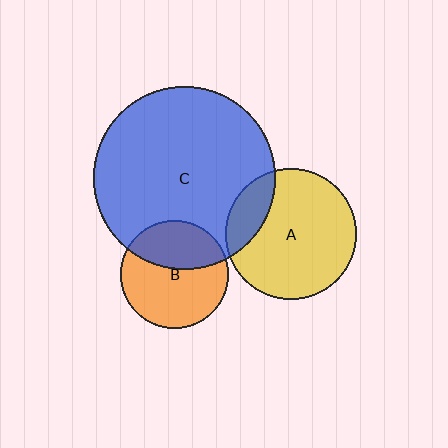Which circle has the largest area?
Circle C (blue).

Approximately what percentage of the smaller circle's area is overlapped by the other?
Approximately 40%.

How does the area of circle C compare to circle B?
Approximately 2.8 times.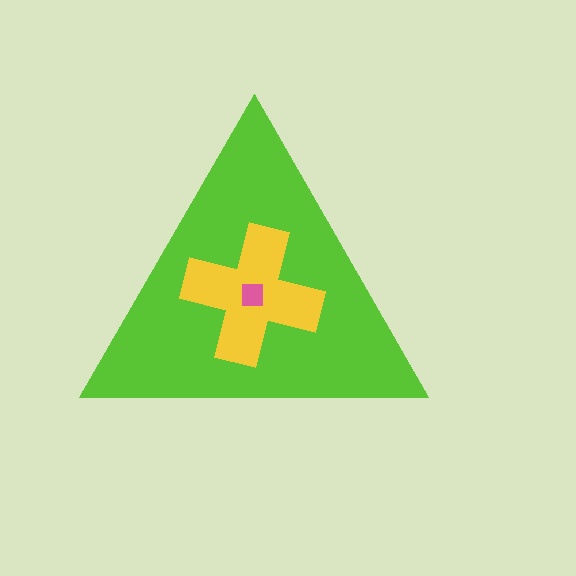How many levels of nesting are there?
3.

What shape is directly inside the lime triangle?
The yellow cross.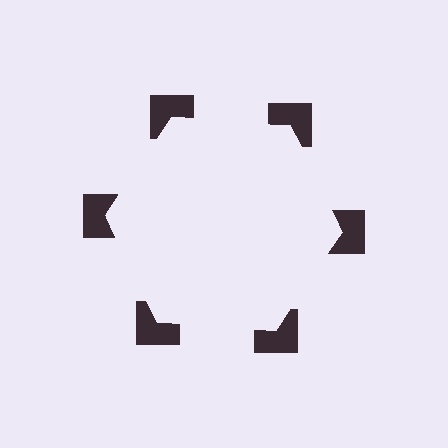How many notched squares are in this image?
There are 6 — one at each vertex of the illusory hexagon.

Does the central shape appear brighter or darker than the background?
It typically appears slightly brighter than the background, even though no actual brightness change is drawn.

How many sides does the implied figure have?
6 sides.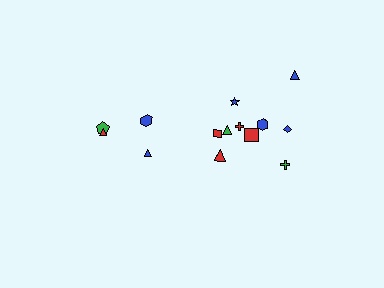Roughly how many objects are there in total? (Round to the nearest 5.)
Roughly 15 objects in total.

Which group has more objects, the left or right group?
The right group.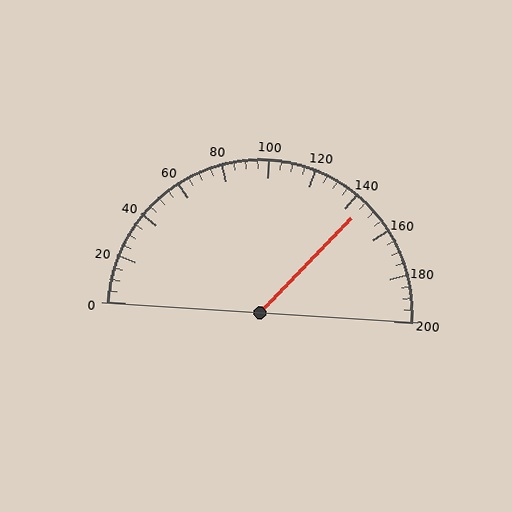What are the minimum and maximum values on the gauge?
The gauge ranges from 0 to 200.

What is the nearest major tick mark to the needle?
The nearest major tick mark is 140.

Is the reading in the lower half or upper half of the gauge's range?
The reading is in the upper half of the range (0 to 200).